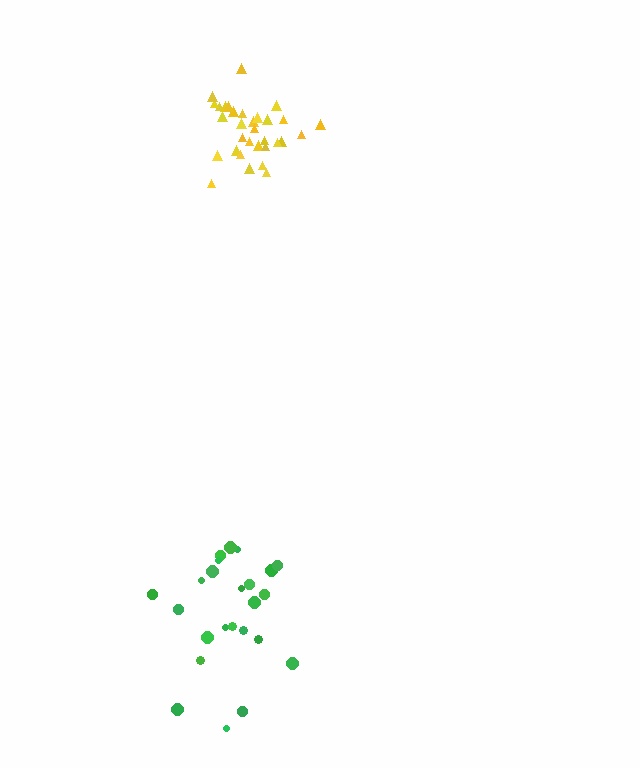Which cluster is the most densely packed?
Yellow.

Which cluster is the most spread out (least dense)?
Green.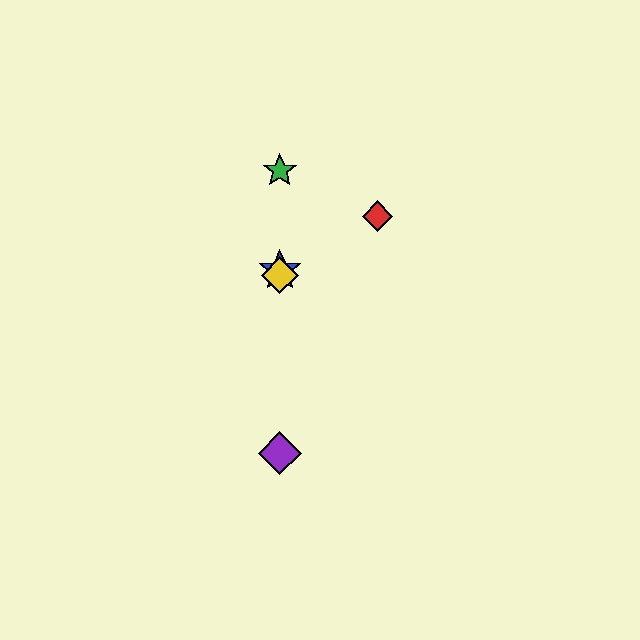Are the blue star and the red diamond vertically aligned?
No, the blue star is at x≈280 and the red diamond is at x≈378.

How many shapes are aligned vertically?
4 shapes (the blue star, the green star, the yellow diamond, the purple diamond) are aligned vertically.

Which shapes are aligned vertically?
The blue star, the green star, the yellow diamond, the purple diamond are aligned vertically.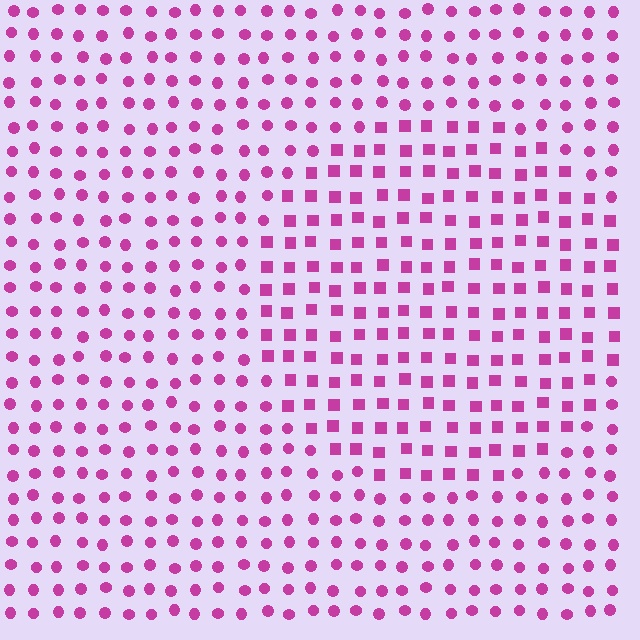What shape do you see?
I see a circle.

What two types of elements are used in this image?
The image uses squares inside the circle region and circles outside it.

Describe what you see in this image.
The image is filled with small magenta elements arranged in a uniform grid. A circle-shaped region contains squares, while the surrounding area contains circles. The boundary is defined purely by the change in element shape.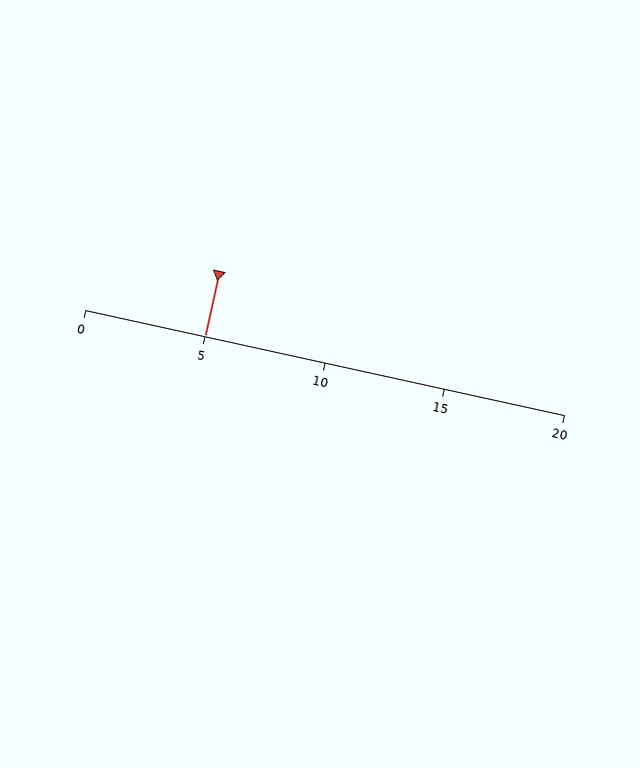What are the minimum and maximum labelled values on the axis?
The axis runs from 0 to 20.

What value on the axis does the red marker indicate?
The marker indicates approximately 5.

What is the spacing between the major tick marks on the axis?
The major ticks are spaced 5 apart.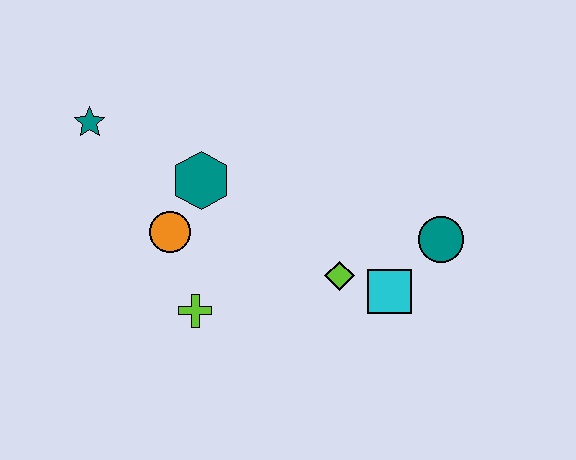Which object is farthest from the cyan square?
The teal star is farthest from the cyan square.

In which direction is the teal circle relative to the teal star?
The teal circle is to the right of the teal star.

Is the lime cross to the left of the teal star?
No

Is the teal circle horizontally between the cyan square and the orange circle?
No